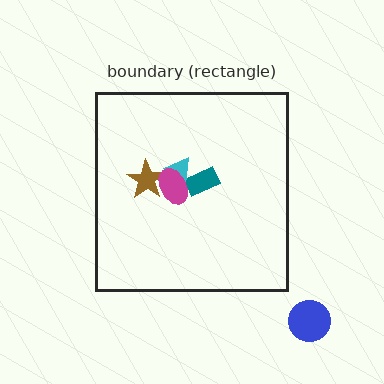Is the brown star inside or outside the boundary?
Inside.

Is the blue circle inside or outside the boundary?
Outside.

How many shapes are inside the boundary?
4 inside, 1 outside.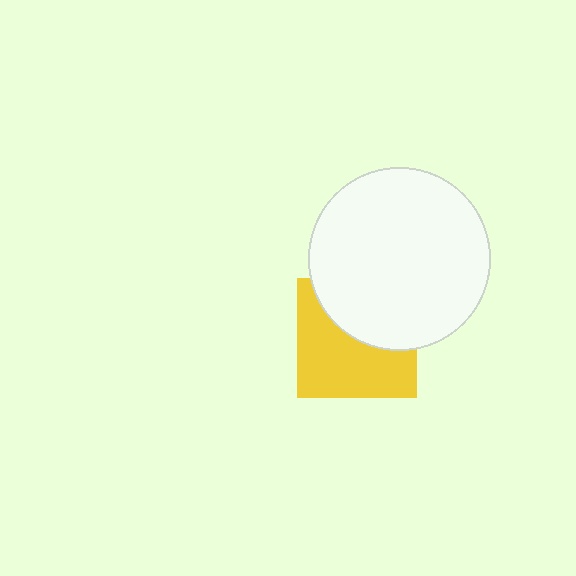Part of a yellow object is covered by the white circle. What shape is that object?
It is a square.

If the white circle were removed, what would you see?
You would see the complete yellow square.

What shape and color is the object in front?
The object in front is a white circle.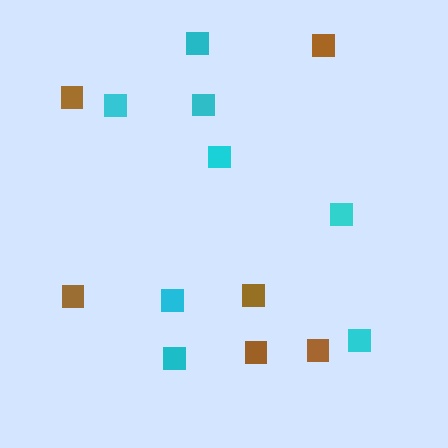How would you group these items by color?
There are 2 groups: one group of brown squares (6) and one group of cyan squares (8).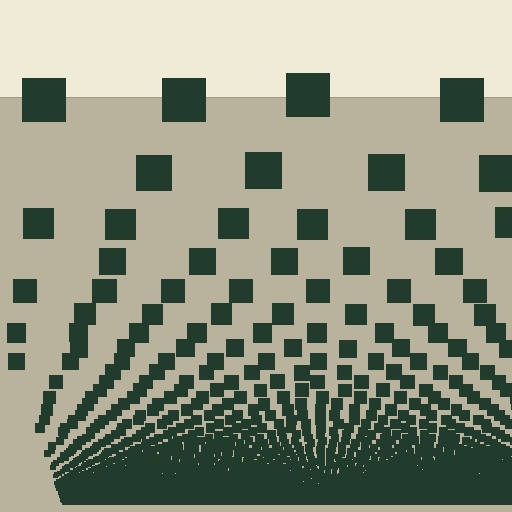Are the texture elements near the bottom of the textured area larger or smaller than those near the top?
Smaller. The gradient is inverted — elements near the bottom are smaller and denser.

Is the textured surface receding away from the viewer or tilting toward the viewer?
The surface appears to tilt toward the viewer. Texture elements get larger and sparser toward the top.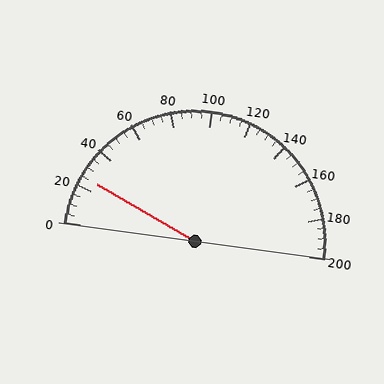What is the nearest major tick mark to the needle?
The nearest major tick mark is 20.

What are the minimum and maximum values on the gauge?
The gauge ranges from 0 to 200.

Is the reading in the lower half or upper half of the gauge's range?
The reading is in the lower half of the range (0 to 200).